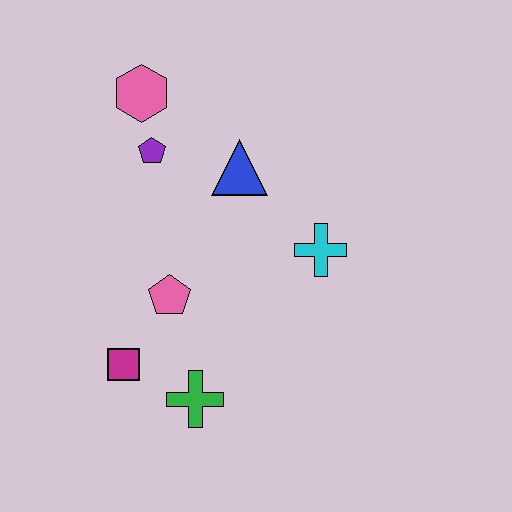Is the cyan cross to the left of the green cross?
No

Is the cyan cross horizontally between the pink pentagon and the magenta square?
No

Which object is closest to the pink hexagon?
The purple pentagon is closest to the pink hexagon.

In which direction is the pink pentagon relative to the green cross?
The pink pentagon is above the green cross.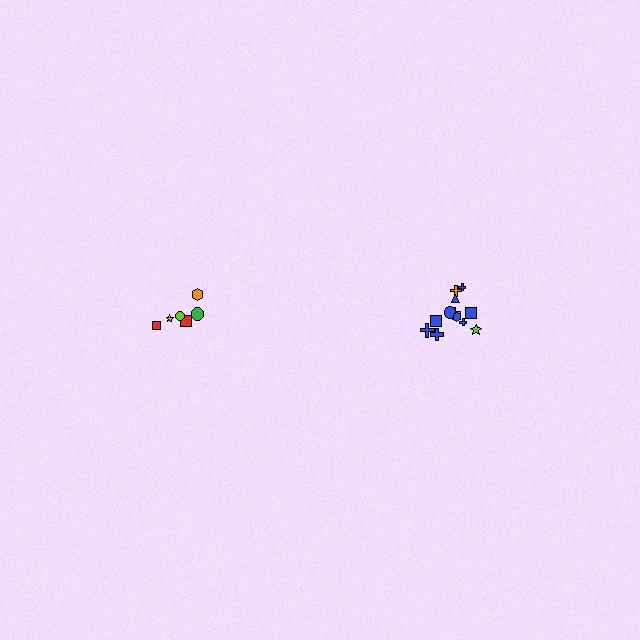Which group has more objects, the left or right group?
The right group.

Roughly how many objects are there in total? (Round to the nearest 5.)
Roughly 20 objects in total.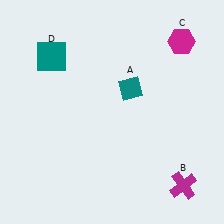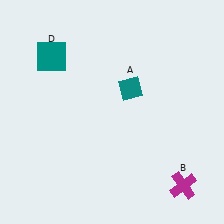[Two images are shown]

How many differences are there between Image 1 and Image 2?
There is 1 difference between the two images.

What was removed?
The magenta hexagon (C) was removed in Image 2.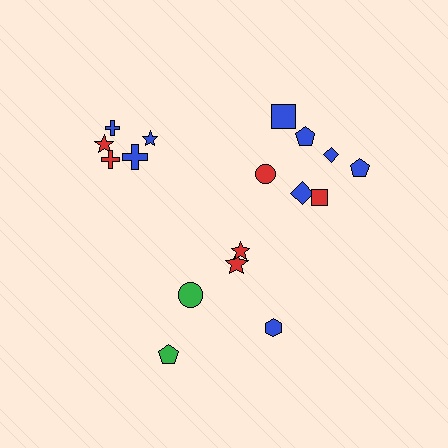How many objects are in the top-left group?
There are 5 objects.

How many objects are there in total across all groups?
There are 17 objects.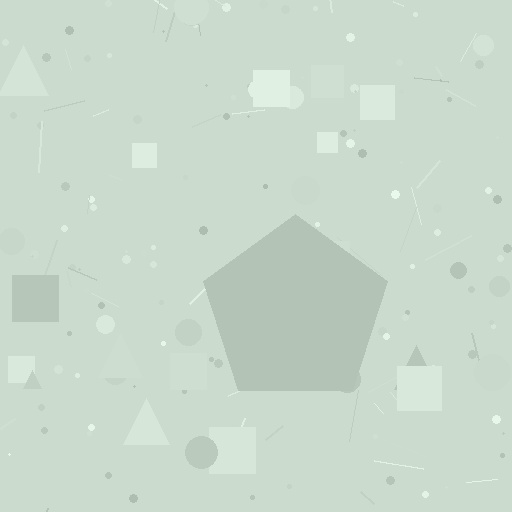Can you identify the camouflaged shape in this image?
The camouflaged shape is a pentagon.